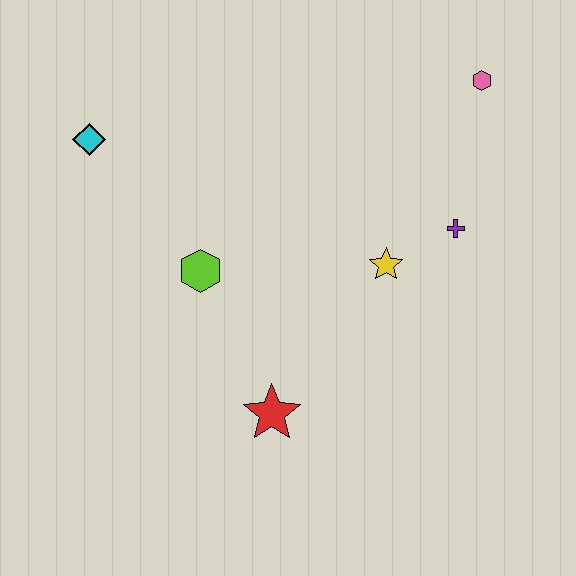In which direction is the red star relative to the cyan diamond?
The red star is below the cyan diamond.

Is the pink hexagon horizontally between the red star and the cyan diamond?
No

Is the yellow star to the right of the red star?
Yes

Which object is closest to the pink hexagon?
The purple cross is closest to the pink hexagon.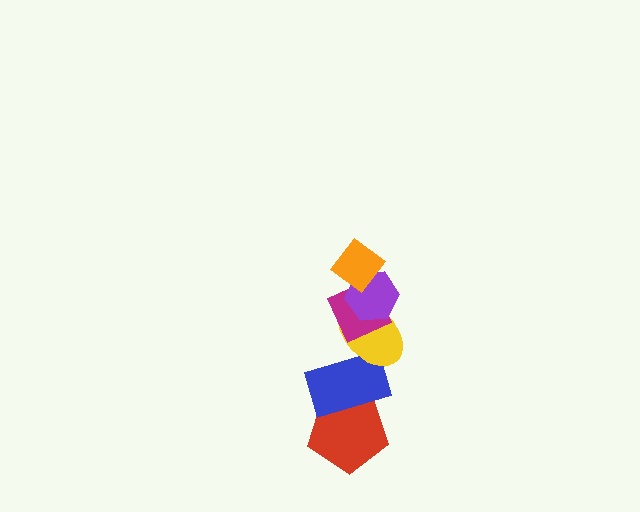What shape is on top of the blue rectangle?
The yellow ellipse is on top of the blue rectangle.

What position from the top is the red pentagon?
The red pentagon is 6th from the top.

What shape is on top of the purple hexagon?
The orange diamond is on top of the purple hexagon.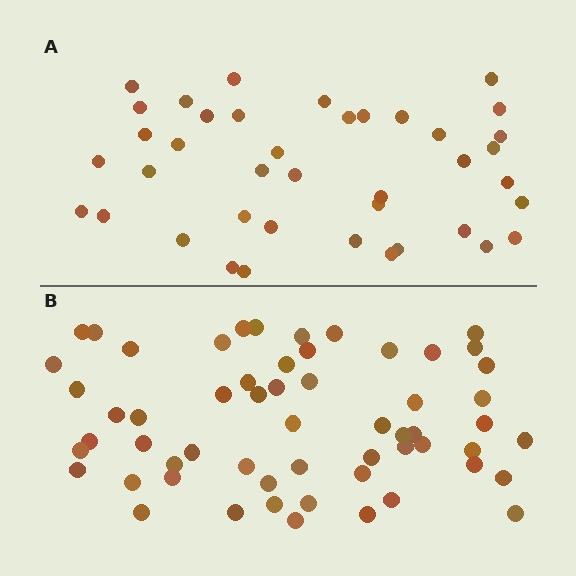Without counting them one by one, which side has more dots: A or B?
Region B (the bottom region) has more dots.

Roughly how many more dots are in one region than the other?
Region B has approximately 20 more dots than region A.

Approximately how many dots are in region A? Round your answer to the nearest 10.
About 40 dots.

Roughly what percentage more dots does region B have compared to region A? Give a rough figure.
About 45% more.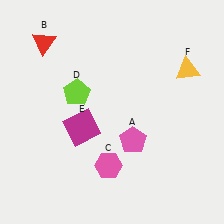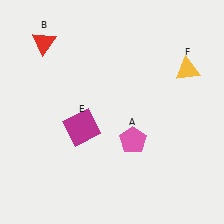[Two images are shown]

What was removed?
The lime pentagon (D), the pink hexagon (C) were removed in Image 2.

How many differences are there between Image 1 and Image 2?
There are 2 differences between the two images.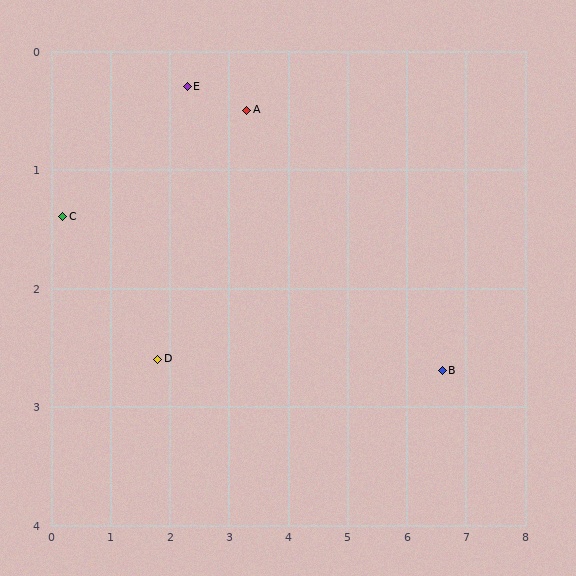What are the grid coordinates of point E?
Point E is at approximately (2.3, 0.3).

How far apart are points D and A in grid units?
Points D and A are about 2.6 grid units apart.